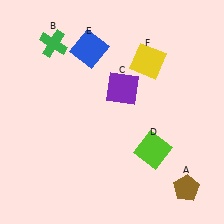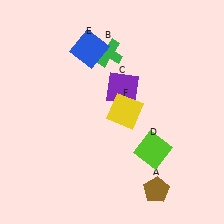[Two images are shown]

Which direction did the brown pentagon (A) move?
The brown pentagon (A) moved left.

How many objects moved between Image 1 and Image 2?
3 objects moved between the two images.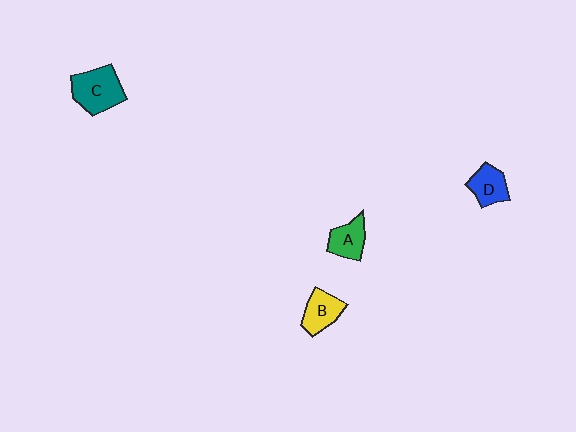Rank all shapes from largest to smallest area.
From largest to smallest: C (teal), B (yellow), D (blue), A (green).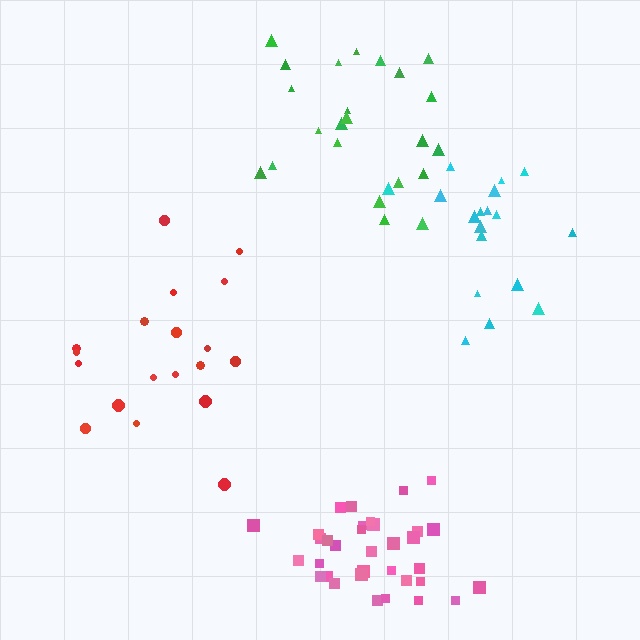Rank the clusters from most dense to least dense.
pink, cyan, green, red.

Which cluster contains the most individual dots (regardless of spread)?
Pink (34).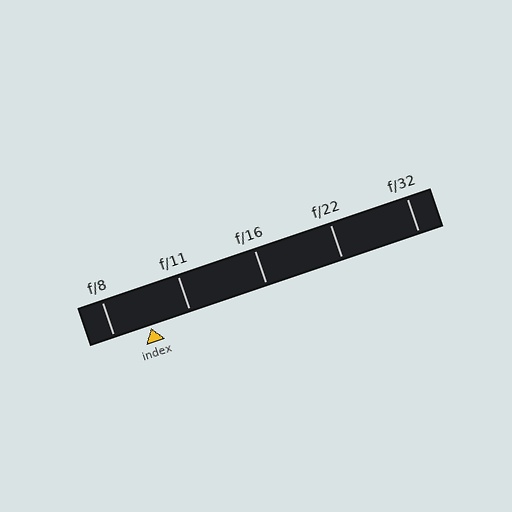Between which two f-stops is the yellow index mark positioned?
The index mark is between f/8 and f/11.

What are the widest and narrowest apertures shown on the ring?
The widest aperture shown is f/8 and the narrowest is f/32.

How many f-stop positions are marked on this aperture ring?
There are 5 f-stop positions marked.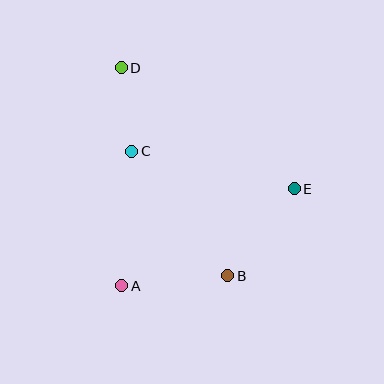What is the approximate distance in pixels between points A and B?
The distance between A and B is approximately 106 pixels.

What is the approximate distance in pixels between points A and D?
The distance between A and D is approximately 218 pixels.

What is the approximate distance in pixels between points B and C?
The distance between B and C is approximately 157 pixels.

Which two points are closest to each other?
Points C and D are closest to each other.